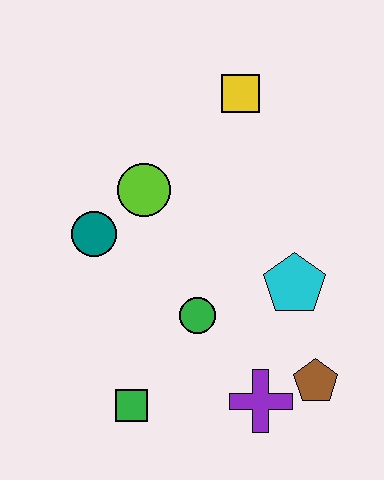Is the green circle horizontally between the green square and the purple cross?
Yes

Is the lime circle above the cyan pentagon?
Yes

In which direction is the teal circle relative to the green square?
The teal circle is above the green square.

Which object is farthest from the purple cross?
The yellow square is farthest from the purple cross.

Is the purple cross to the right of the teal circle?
Yes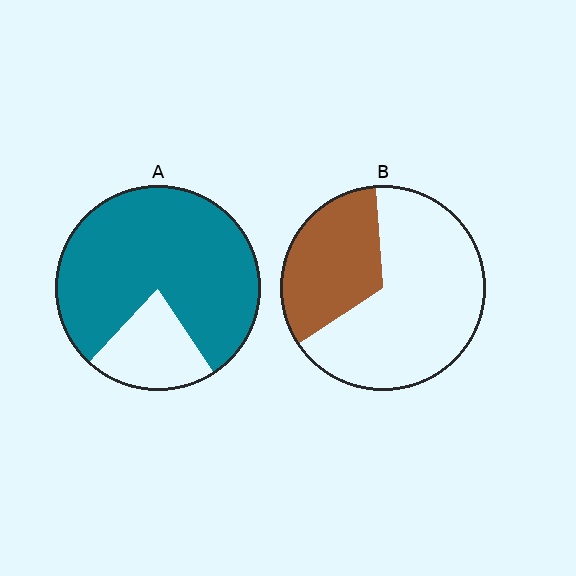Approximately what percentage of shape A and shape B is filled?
A is approximately 80% and B is approximately 35%.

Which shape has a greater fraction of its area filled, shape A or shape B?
Shape A.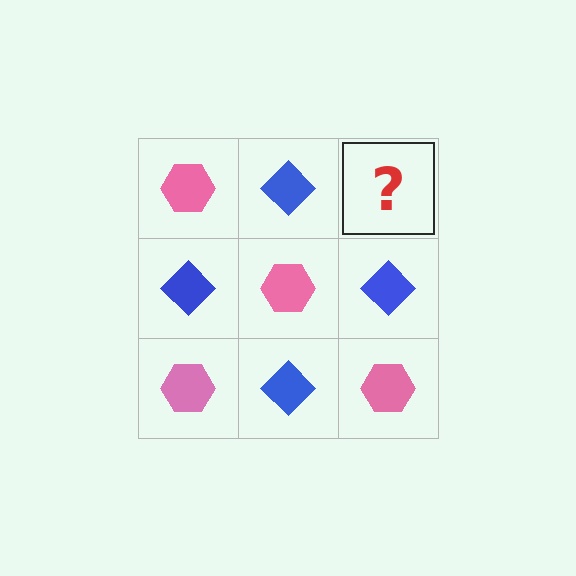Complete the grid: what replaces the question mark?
The question mark should be replaced with a pink hexagon.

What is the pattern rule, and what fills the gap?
The rule is that it alternates pink hexagon and blue diamond in a checkerboard pattern. The gap should be filled with a pink hexagon.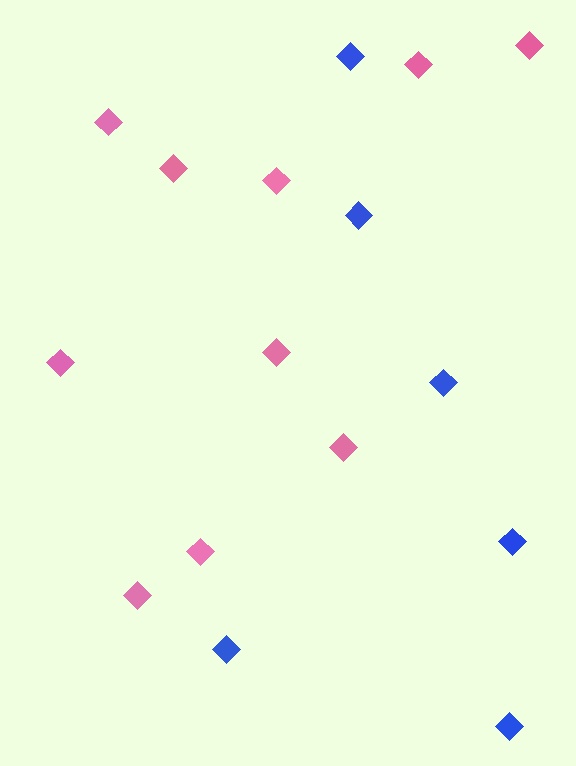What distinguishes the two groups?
There are 2 groups: one group of pink diamonds (10) and one group of blue diamonds (6).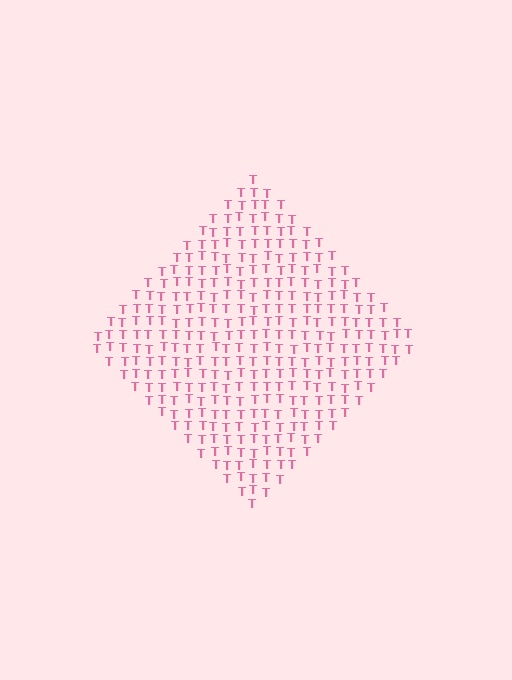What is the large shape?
The large shape is a diamond.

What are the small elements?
The small elements are letter T's.